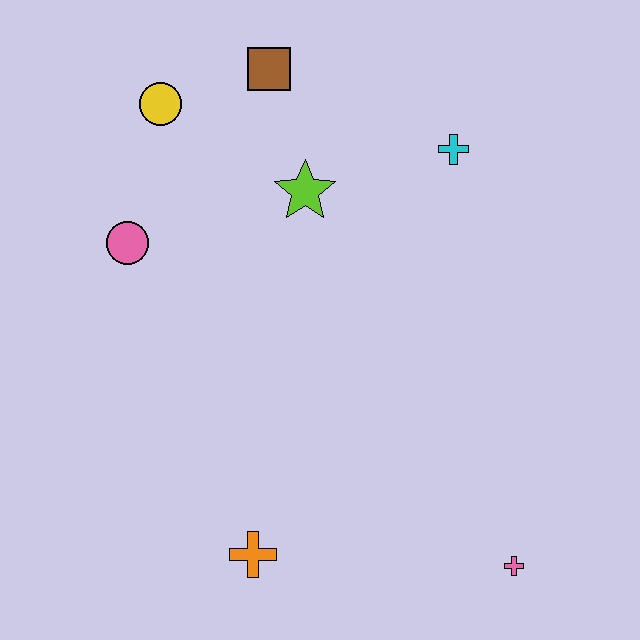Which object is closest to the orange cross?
The pink cross is closest to the orange cross.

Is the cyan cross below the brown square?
Yes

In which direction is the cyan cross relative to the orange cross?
The cyan cross is above the orange cross.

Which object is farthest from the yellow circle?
The pink cross is farthest from the yellow circle.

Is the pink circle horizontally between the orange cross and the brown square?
No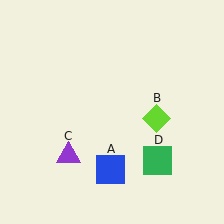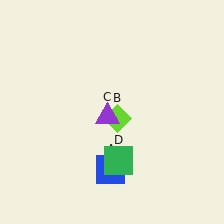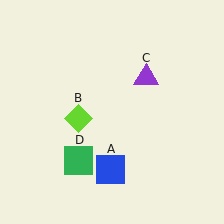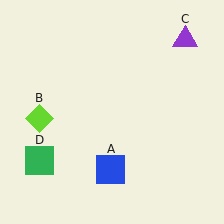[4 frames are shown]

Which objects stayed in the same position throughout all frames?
Blue square (object A) remained stationary.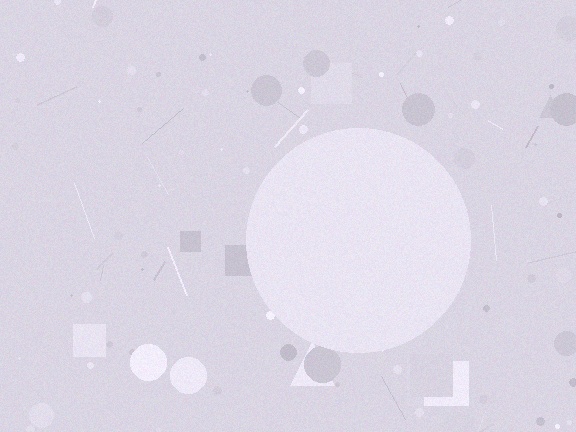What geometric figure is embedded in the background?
A circle is embedded in the background.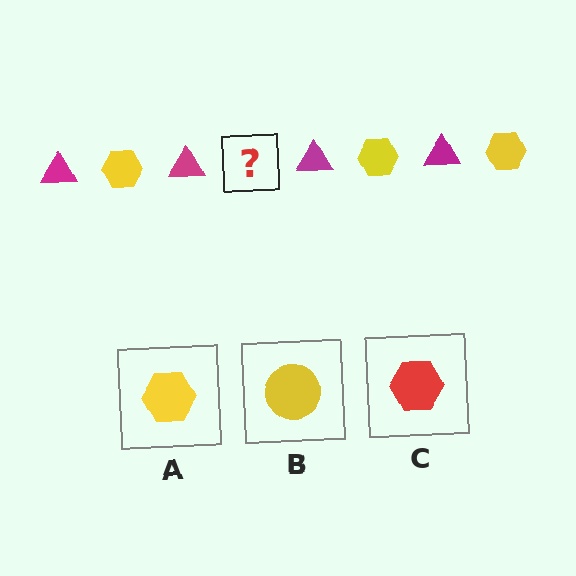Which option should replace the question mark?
Option A.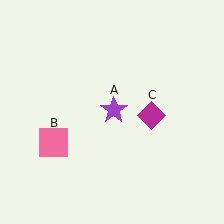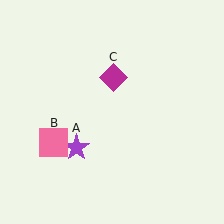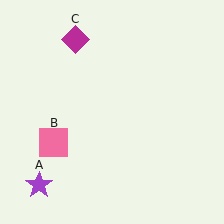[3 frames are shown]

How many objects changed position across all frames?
2 objects changed position: purple star (object A), magenta diamond (object C).